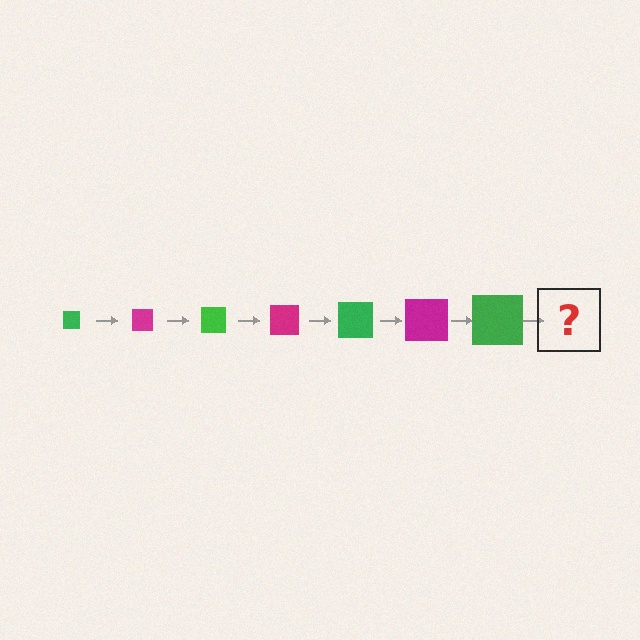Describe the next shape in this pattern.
It should be a magenta square, larger than the previous one.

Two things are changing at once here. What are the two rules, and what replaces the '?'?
The two rules are that the square grows larger each step and the color cycles through green and magenta. The '?' should be a magenta square, larger than the previous one.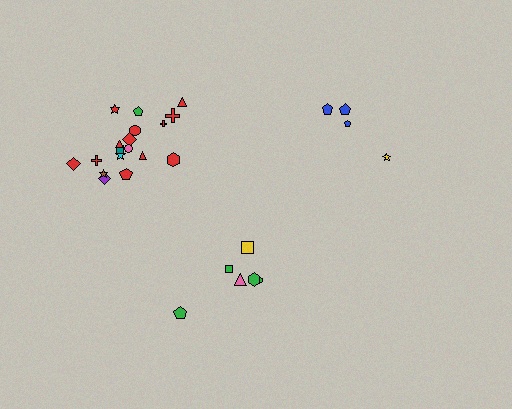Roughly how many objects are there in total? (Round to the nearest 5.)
Roughly 30 objects in total.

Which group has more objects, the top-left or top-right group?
The top-left group.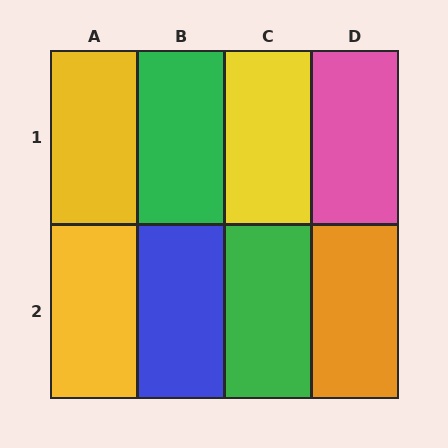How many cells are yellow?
3 cells are yellow.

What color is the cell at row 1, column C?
Yellow.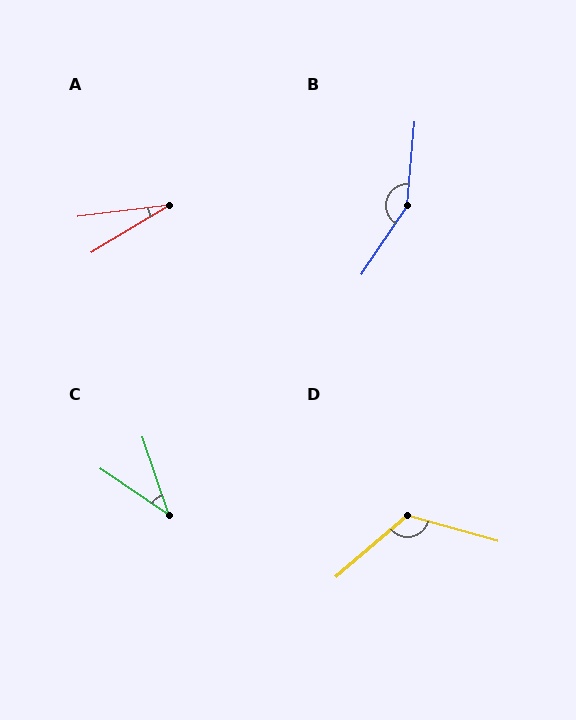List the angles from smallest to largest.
A (24°), C (37°), D (124°), B (152°).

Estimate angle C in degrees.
Approximately 37 degrees.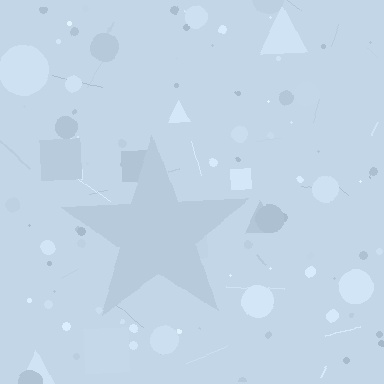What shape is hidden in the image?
A star is hidden in the image.